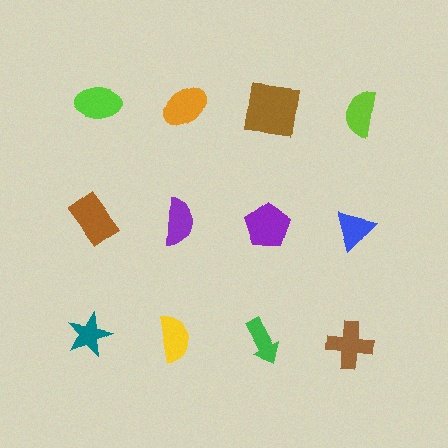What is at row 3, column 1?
A teal star.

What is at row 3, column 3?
A green arrow.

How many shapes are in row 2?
4 shapes.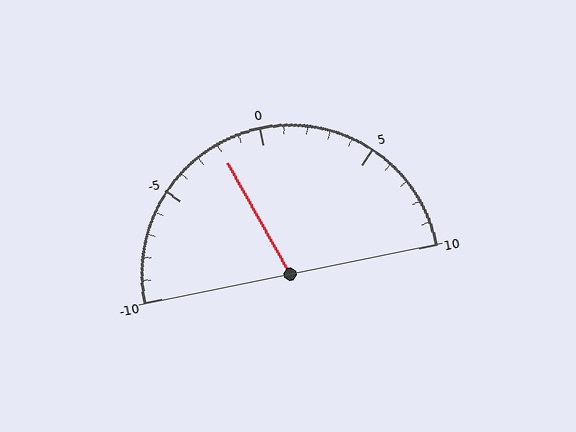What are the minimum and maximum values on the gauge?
The gauge ranges from -10 to 10.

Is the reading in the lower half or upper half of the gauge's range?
The reading is in the lower half of the range (-10 to 10).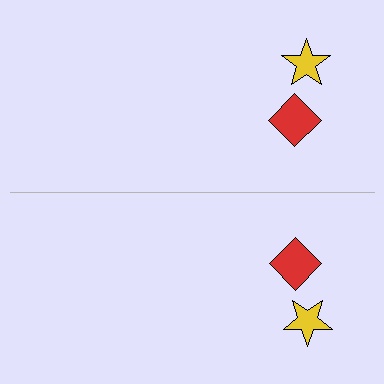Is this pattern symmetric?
Yes, this pattern has bilateral (reflection) symmetry.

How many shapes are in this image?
There are 4 shapes in this image.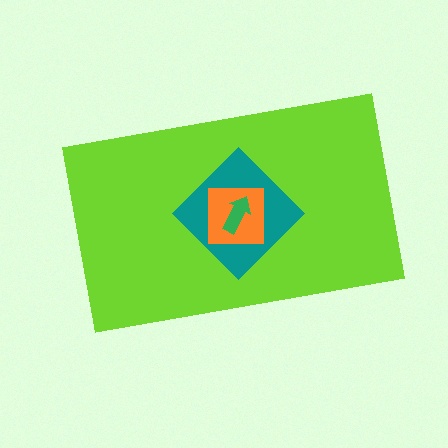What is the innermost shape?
The green arrow.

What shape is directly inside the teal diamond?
The orange square.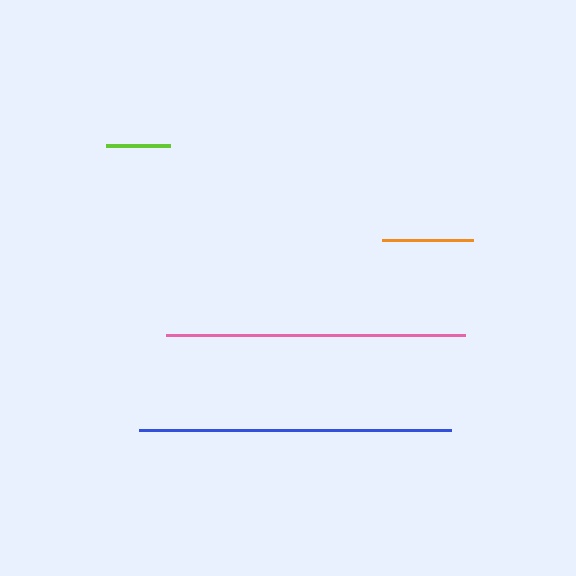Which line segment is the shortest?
The lime line is the shortest at approximately 64 pixels.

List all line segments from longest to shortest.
From longest to shortest: blue, pink, orange, lime.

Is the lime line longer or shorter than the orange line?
The orange line is longer than the lime line.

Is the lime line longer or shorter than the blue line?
The blue line is longer than the lime line.